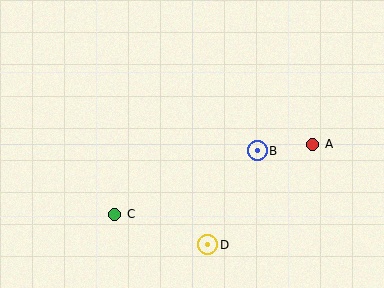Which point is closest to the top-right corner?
Point A is closest to the top-right corner.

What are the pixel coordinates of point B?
Point B is at (257, 151).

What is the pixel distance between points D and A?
The distance between D and A is 145 pixels.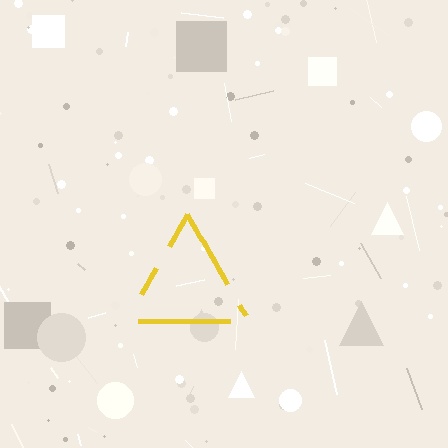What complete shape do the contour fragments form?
The contour fragments form a triangle.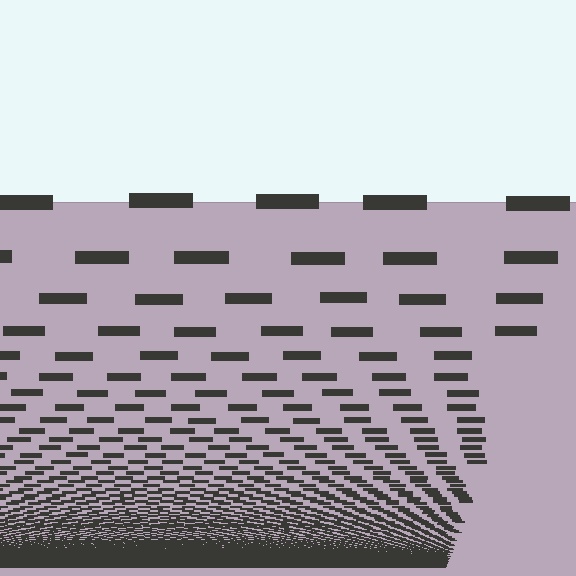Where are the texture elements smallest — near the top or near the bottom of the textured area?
Near the bottom.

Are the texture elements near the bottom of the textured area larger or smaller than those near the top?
Smaller. The gradient is inverted — elements near the bottom are smaller and denser.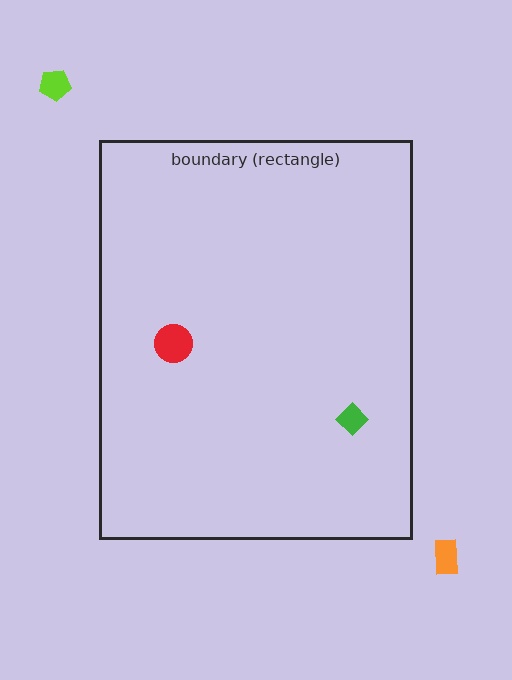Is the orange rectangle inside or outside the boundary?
Outside.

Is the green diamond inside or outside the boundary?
Inside.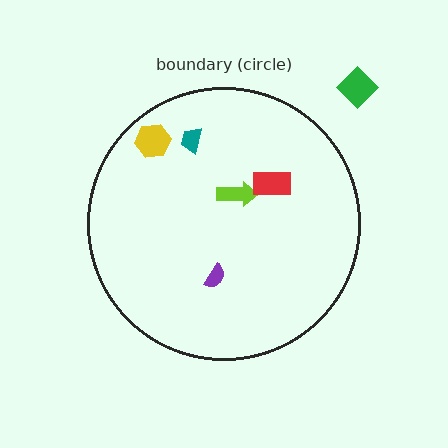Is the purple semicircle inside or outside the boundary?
Inside.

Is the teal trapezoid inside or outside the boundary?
Inside.